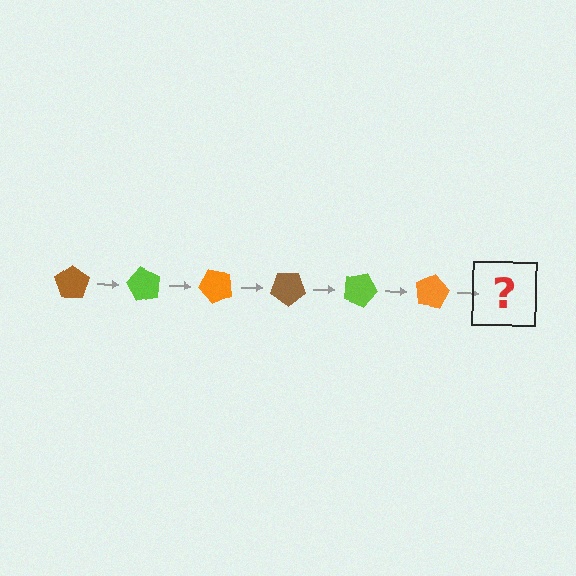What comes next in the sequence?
The next element should be a brown pentagon, rotated 360 degrees from the start.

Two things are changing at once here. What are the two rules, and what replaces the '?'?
The two rules are that it rotates 60 degrees each step and the color cycles through brown, lime, and orange. The '?' should be a brown pentagon, rotated 360 degrees from the start.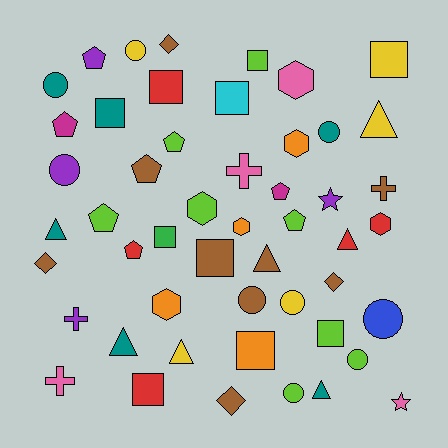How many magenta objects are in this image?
There are 2 magenta objects.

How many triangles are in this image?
There are 7 triangles.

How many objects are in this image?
There are 50 objects.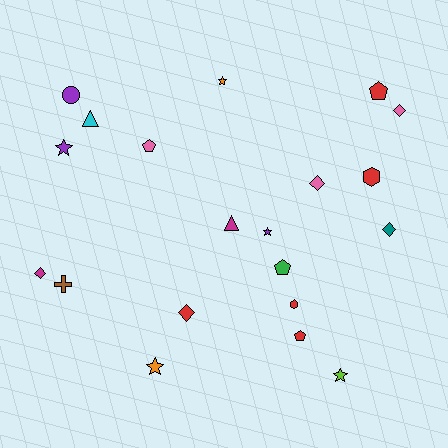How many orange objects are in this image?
There are 2 orange objects.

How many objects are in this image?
There are 20 objects.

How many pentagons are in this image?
There are 4 pentagons.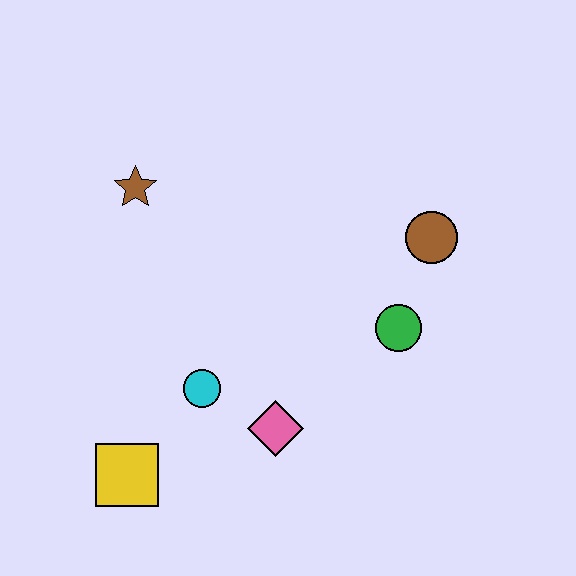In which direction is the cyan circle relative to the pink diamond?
The cyan circle is to the left of the pink diamond.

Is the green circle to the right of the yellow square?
Yes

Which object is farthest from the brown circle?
The yellow square is farthest from the brown circle.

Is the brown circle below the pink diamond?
No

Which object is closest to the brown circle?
The green circle is closest to the brown circle.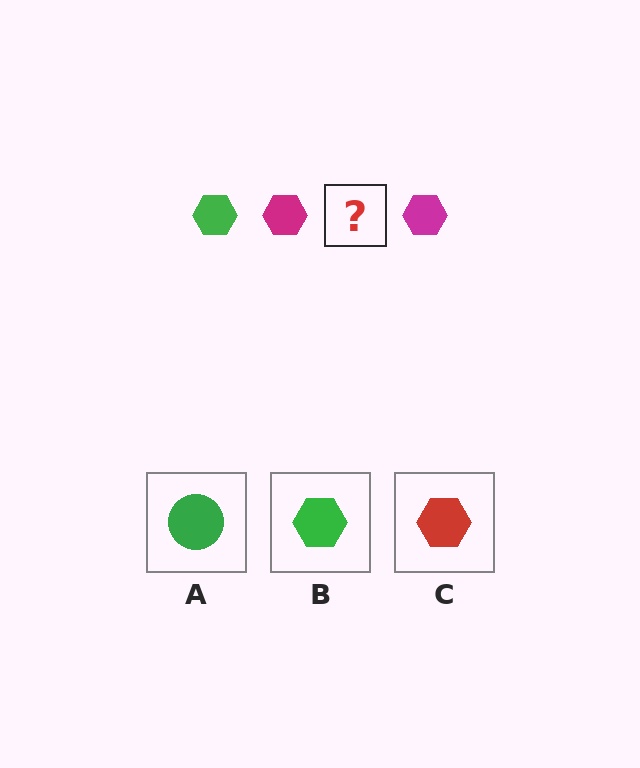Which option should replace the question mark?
Option B.